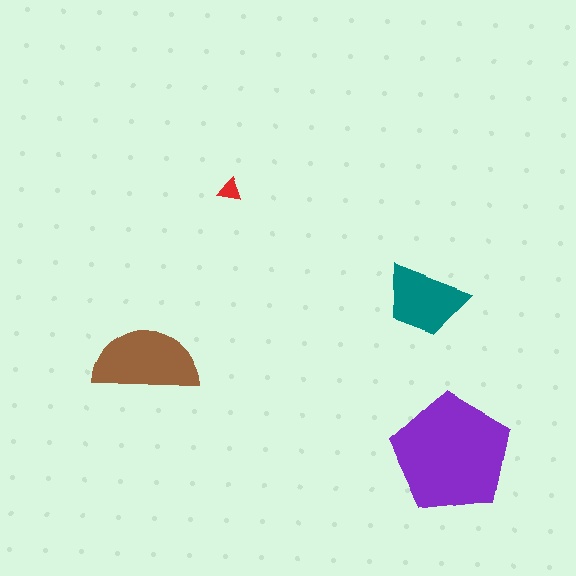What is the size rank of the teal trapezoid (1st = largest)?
3rd.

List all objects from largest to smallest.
The purple pentagon, the brown semicircle, the teal trapezoid, the red triangle.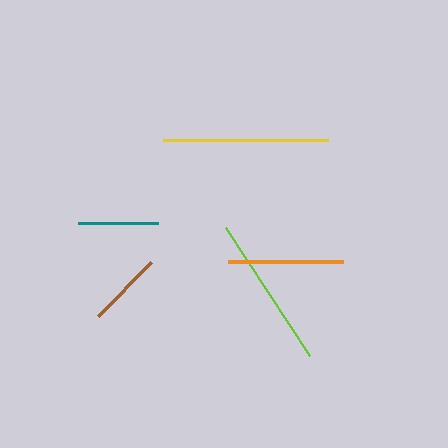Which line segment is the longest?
The yellow line is the longest at approximately 165 pixels.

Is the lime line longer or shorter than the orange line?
The lime line is longer than the orange line.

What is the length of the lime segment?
The lime segment is approximately 153 pixels long.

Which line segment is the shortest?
The brown line is the shortest at approximately 76 pixels.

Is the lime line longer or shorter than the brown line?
The lime line is longer than the brown line.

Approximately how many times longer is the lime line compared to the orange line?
The lime line is approximately 1.3 times the length of the orange line.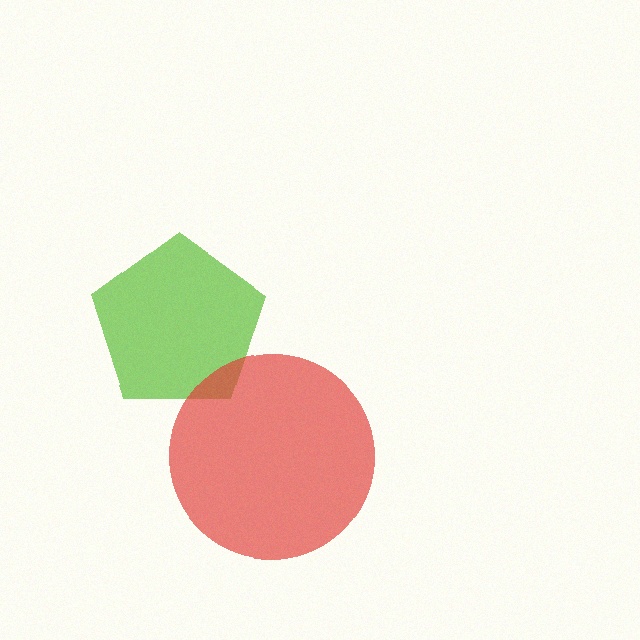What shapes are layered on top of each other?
The layered shapes are: a lime pentagon, a red circle.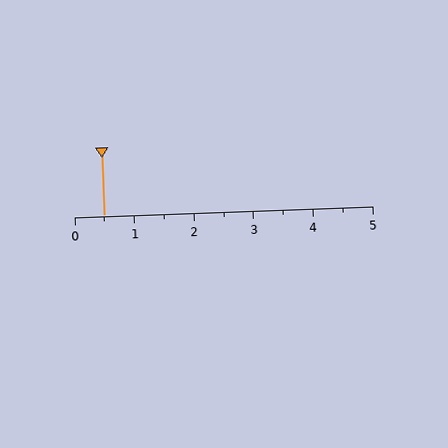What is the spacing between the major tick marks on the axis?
The major ticks are spaced 1 apart.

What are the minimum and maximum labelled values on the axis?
The axis runs from 0 to 5.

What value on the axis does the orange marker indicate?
The marker indicates approximately 0.5.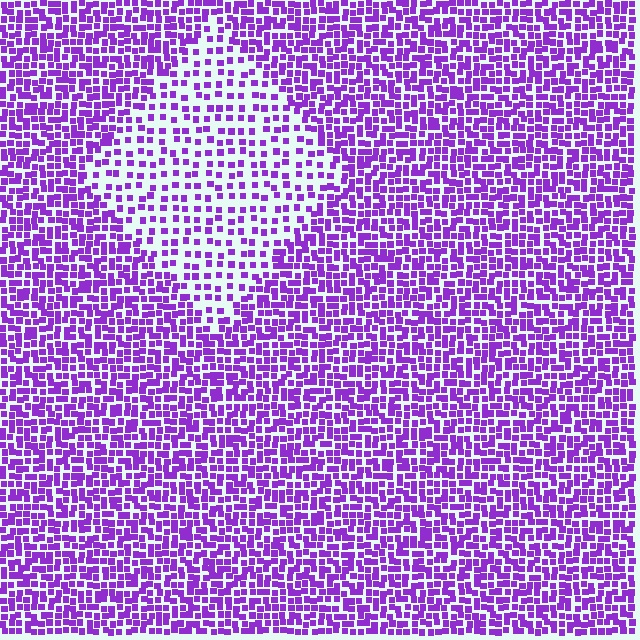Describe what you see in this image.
The image contains small purple elements arranged at two different densities. A diamond-shaped region is visible where the elements are less densely packed than the surrounding area.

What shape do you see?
I see a diamond.